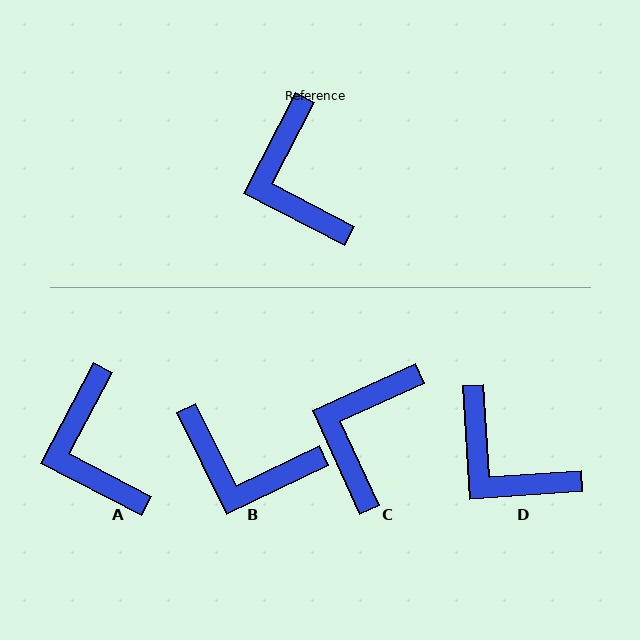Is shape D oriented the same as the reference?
No, it is off by about 31 degrees.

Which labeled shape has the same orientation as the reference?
A.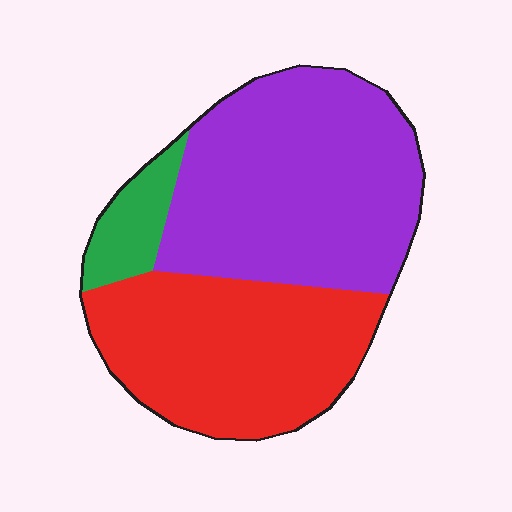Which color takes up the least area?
Green, at roughly 10%.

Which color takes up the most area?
Purple, at roughly 50%.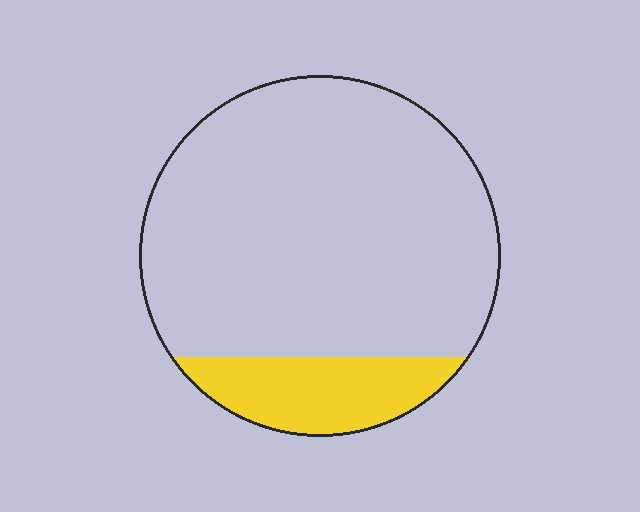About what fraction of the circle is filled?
About one sixth (1/6).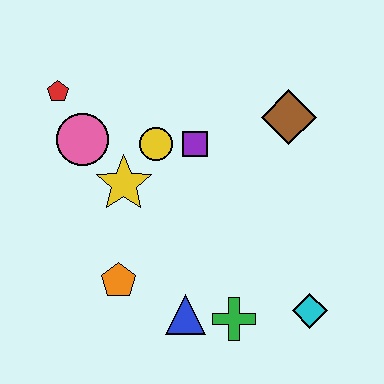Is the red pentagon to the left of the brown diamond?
Yes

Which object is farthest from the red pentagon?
The cyan diamond is farthest from the red pentagon.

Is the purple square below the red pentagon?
Yes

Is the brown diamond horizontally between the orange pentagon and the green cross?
No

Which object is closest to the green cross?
The blue triangle is closest to the green cross.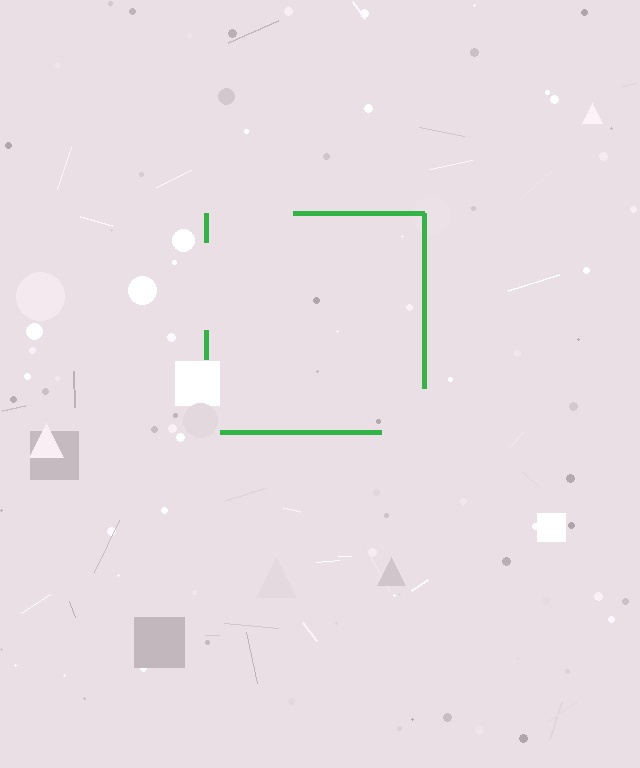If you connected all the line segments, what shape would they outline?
They would outline a square.